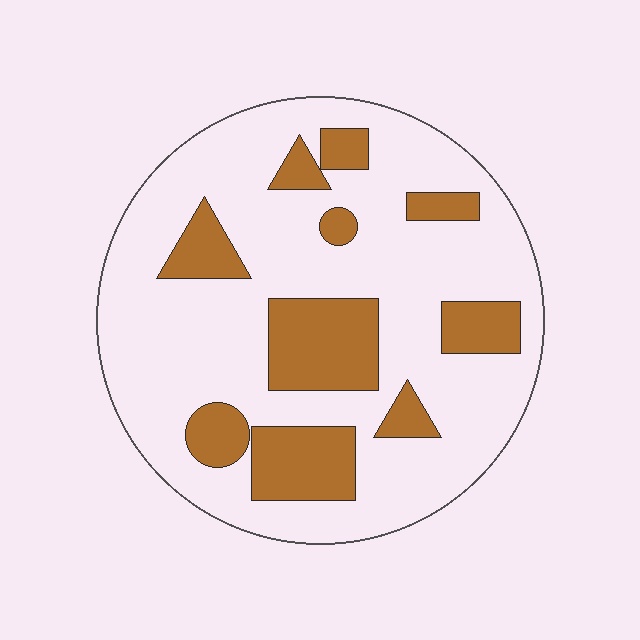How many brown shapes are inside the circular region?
10.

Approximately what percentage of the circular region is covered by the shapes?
Approximately 25%.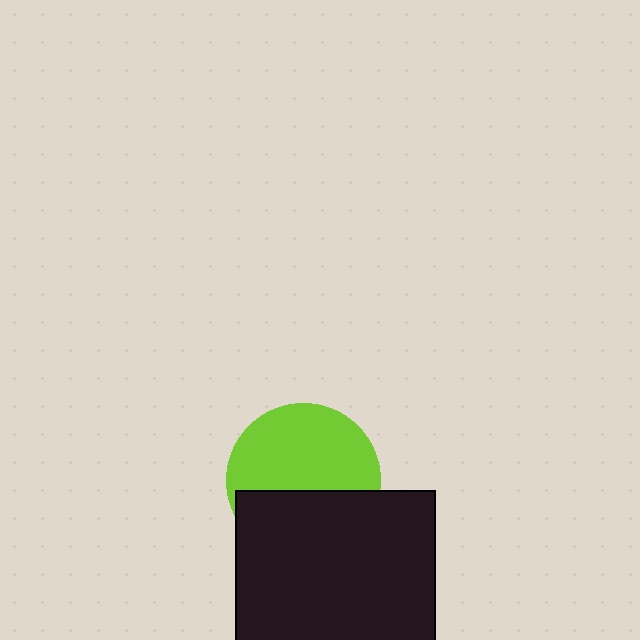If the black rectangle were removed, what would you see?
You would see the complete lime circle.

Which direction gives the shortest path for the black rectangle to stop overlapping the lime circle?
Moving down gives the shortest separation.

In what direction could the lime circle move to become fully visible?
The lime circle could move up. That would shift it out from behind the black rectangle entirely.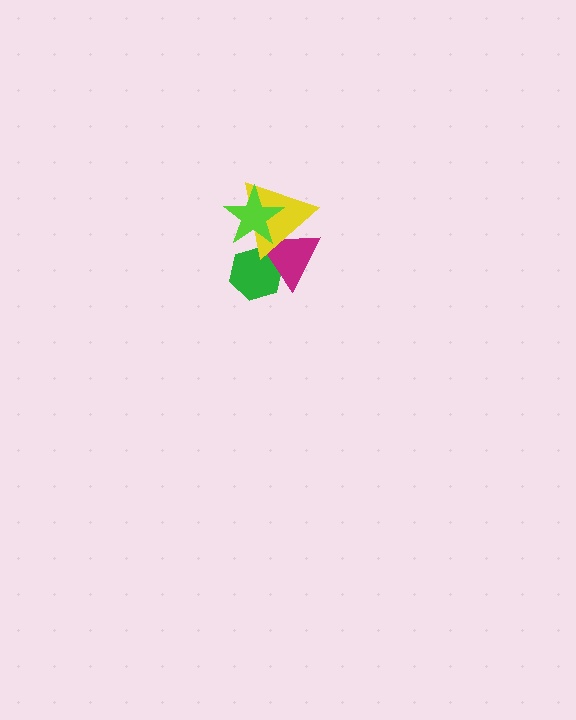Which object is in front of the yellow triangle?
The lime star is in front of the yellow triangle.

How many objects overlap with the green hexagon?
2 objects overlap with the green hexagon.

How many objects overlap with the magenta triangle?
3 objects overlap with the magenta triangle.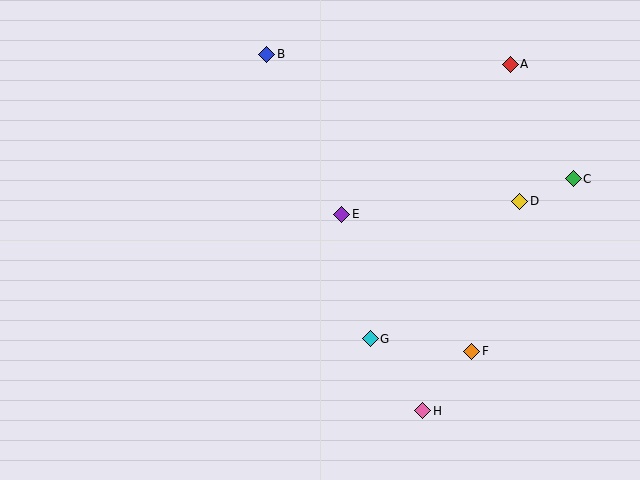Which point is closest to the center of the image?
Point E at (342, 214) is closest to the center.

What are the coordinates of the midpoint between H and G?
The midpoint between H and G is at (396, 375).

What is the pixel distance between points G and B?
The distance between G and B is 303 pixels.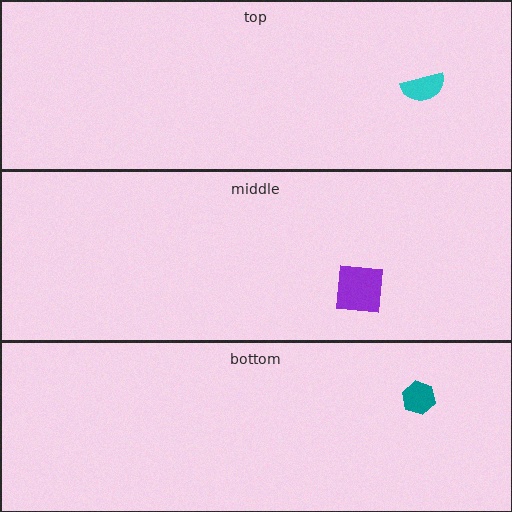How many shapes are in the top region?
1.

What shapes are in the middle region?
The purple square.